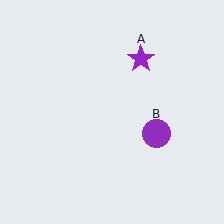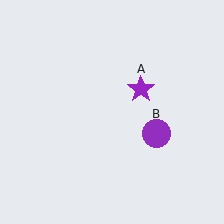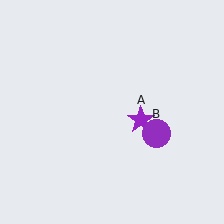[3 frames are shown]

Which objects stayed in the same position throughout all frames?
Purple circle (object B) remained stationary.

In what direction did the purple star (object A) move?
The purple star (object A) moved down.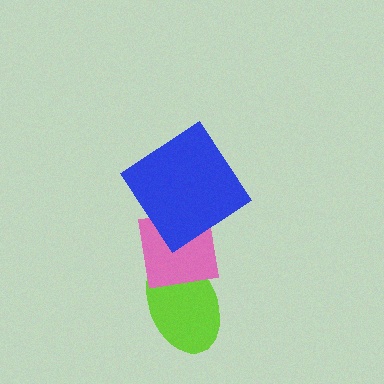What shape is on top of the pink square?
The blue diamond is on top of the pink square.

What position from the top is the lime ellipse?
The lime ellipse is 3rd from the top.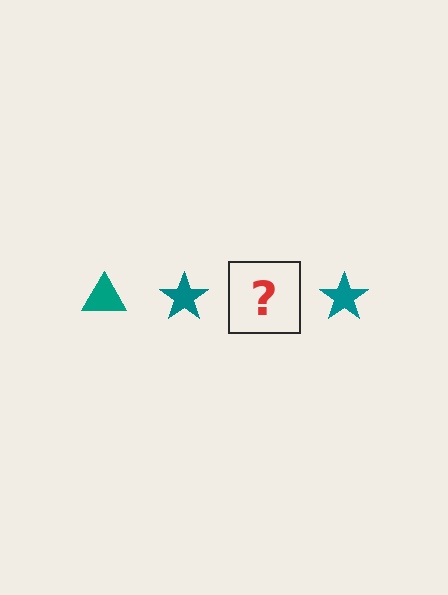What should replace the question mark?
The question mark should be replaced with a teal triangle.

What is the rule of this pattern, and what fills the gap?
The rule is that the pattern cycles through triangle, star shapes in teal. The gap should be filled with a teal triangle.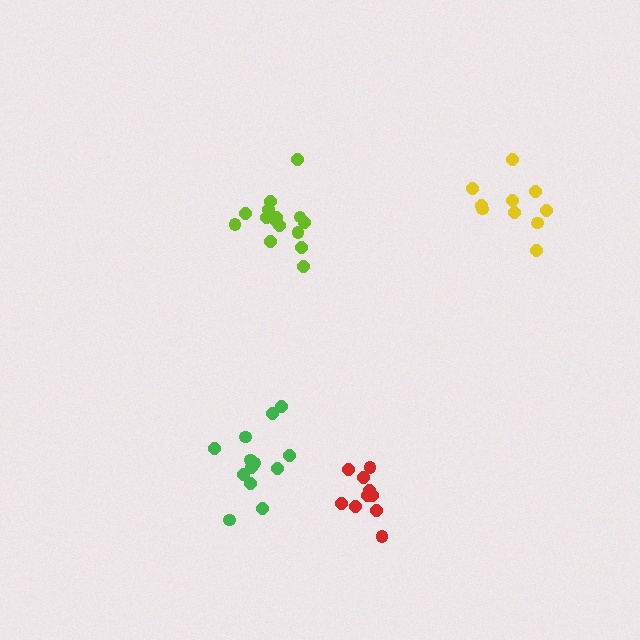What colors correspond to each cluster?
The clusters are colored: red, green, lime, yellow.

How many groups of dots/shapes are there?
There are 4 groups.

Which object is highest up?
The yellow cluster is topmost.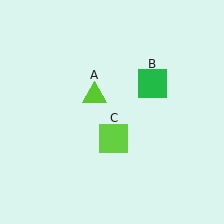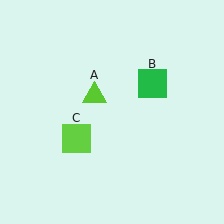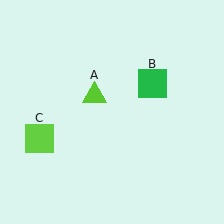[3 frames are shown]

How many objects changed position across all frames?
1 object changed position: lime square (object C).